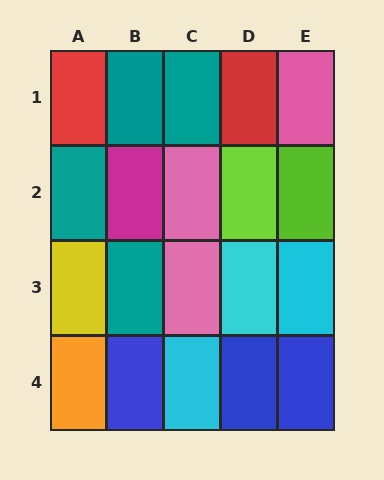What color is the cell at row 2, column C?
Pink.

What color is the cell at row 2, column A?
Teal.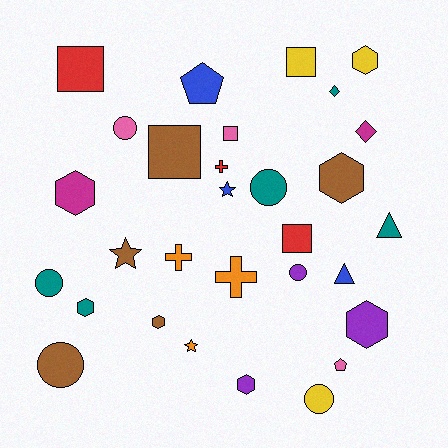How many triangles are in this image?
There are 2 triangles.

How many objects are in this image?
There are 30 objects.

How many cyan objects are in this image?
There are no cyan objects.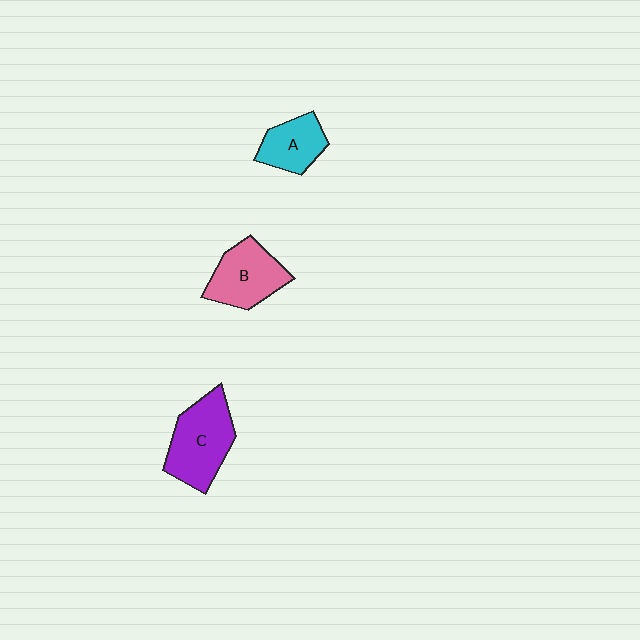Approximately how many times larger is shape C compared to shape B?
Approximately 1.2 times.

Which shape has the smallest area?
Shape A (cyan).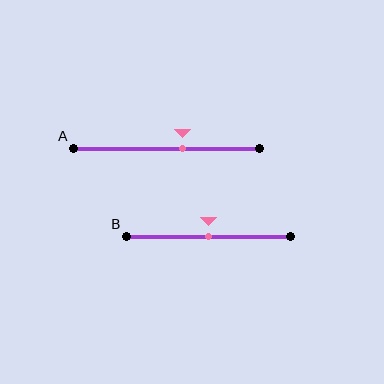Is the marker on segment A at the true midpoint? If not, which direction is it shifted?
No, the marker on segment A is shifted to the right by about 8% of the segment length.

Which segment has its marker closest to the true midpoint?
Segment B has its marker closest to the true midpoint.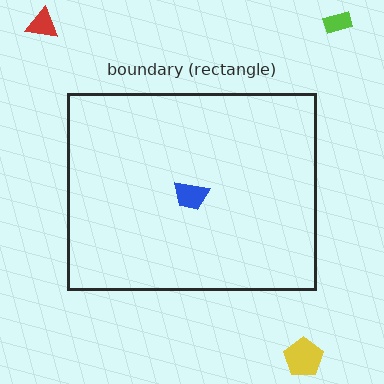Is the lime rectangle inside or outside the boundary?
Outside.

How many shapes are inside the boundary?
1 inside, 3 outside.